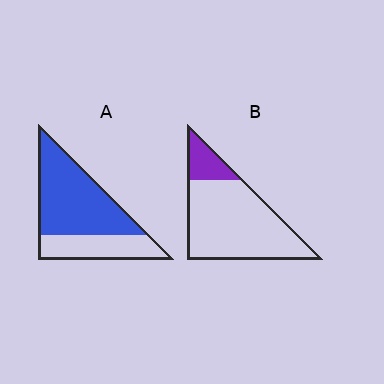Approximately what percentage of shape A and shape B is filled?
A is approximately 65% and B is approximately 15%.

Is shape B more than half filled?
No.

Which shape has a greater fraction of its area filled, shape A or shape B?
Shape A.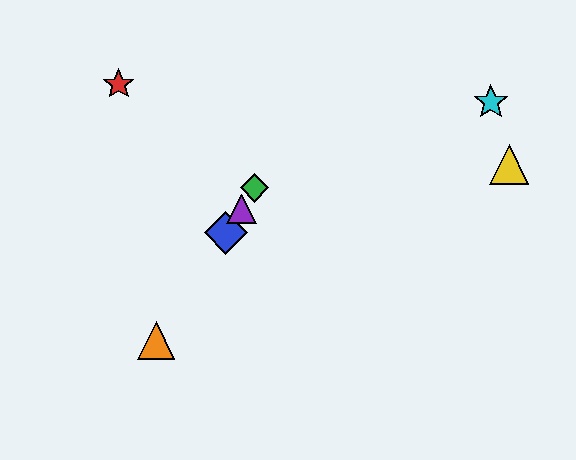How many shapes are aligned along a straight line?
4 shapes (the blue diamond, the green diamond, the purple triangle, the orange triangle) are aligned along a straight line.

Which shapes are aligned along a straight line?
The blue diamond, the green diamond, the purple triangle, the orange triangle are aligned along a straight line.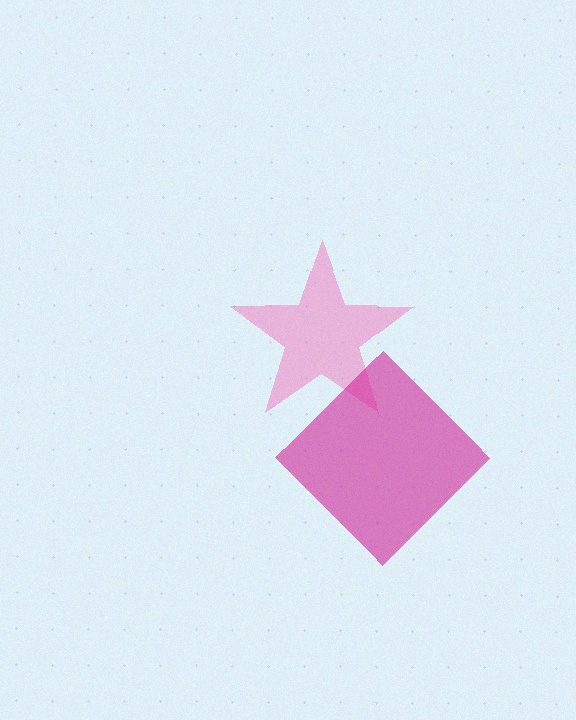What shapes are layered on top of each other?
The layered shapes are: a pink star, a magenta diamond.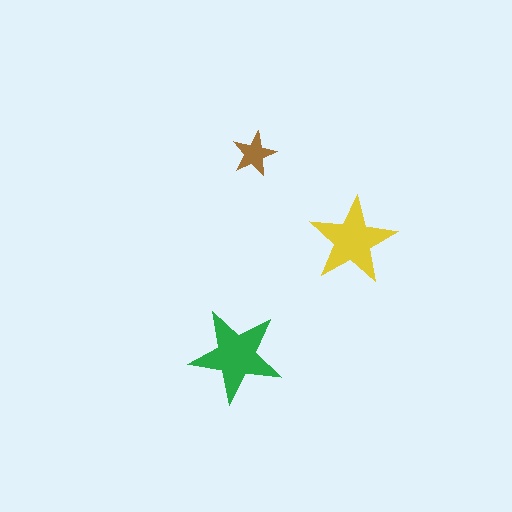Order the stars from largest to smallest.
the green one, the yellow one, the brown one.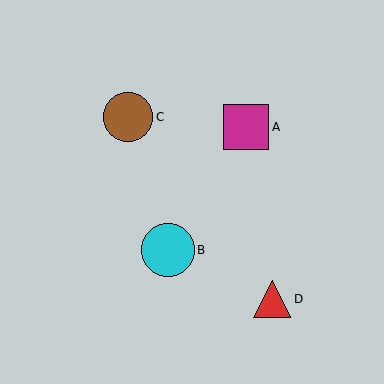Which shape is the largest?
The cyan circle (labeled B) is the largest.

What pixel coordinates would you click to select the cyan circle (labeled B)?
Click at (168, 250) to select the cyan circle B.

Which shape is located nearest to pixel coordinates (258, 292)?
The red triangle (labeled D) at (272, 299) is nearest to that location.